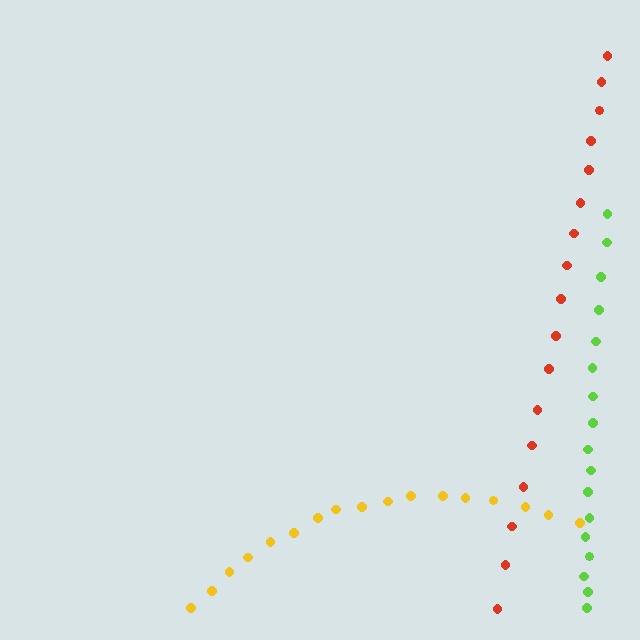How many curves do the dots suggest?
There are 3 distinct paths.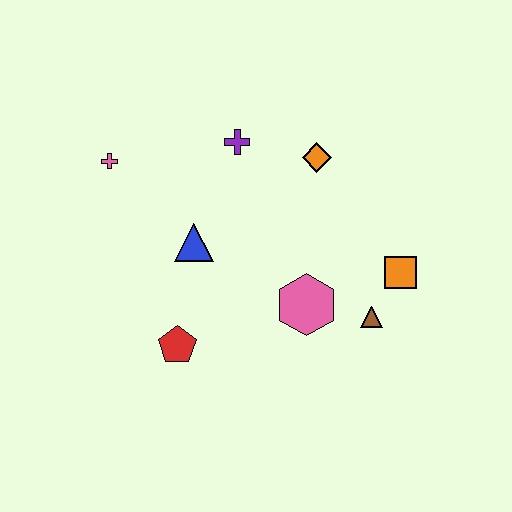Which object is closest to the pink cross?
The blue triangle is closest to the pink cross.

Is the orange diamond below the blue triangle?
No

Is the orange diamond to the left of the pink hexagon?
No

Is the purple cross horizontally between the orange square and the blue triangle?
Yes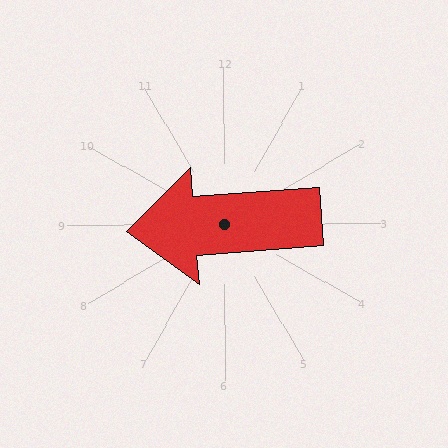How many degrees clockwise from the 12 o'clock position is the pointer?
Approximately 266 degrees.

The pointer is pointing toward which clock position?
Roughly 9 o'clock.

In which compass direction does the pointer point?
West.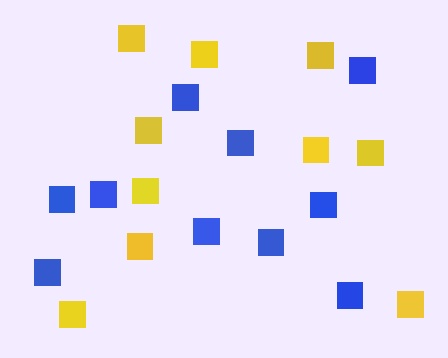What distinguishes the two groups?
There are 2 groups: one group of blue squares (10) and one group of yellow squares (10).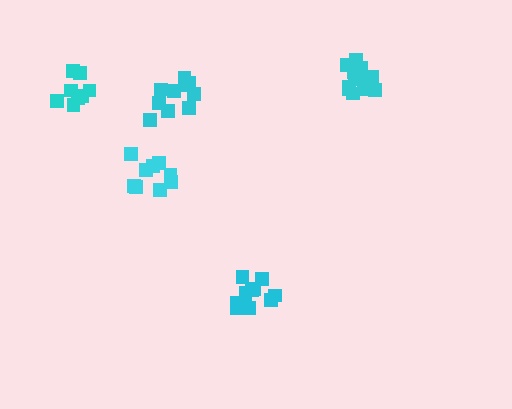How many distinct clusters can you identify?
There are 5 distinct clusters.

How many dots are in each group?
Group 1: 15 dots, Group 2: 9 dots, Group 3: 13 dots, Group 4: 9 dots, Group 5: 10 dots (56 total).